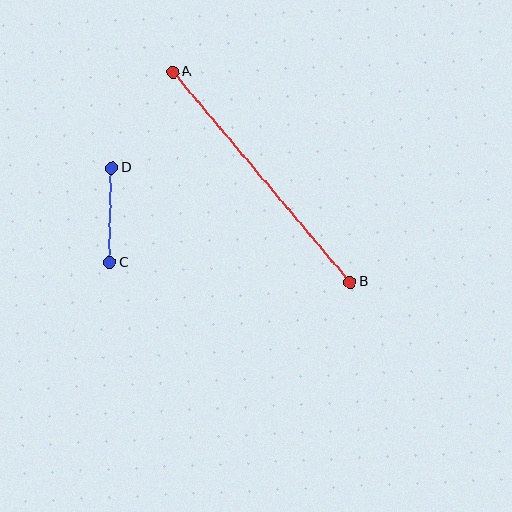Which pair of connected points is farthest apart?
Points A and B are farthest apart.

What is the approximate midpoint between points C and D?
The midpoint is at approximately (111, 215) pixels.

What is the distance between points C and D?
The distance is approximately 95 pixels.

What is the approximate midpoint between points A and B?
The midpoint is at approximately (261, 177) pixels.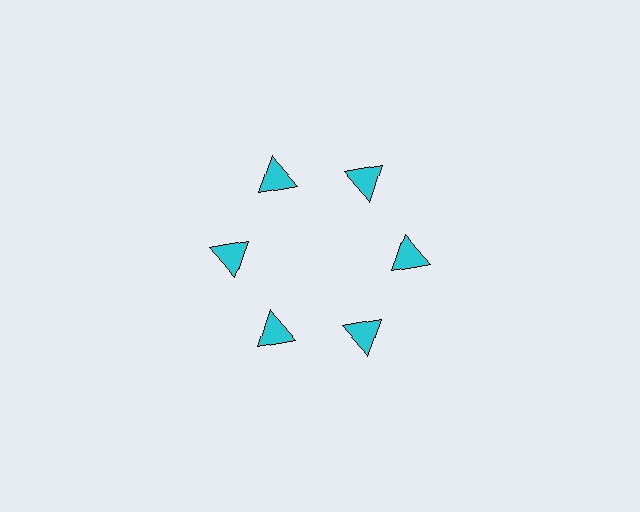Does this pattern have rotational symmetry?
Yes, this pattern has 6-fold rotational symmetry. It looks the same after rotating 60 degrees around the center.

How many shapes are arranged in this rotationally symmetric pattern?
There are 6 shapes, arranged in 6 groups of 1.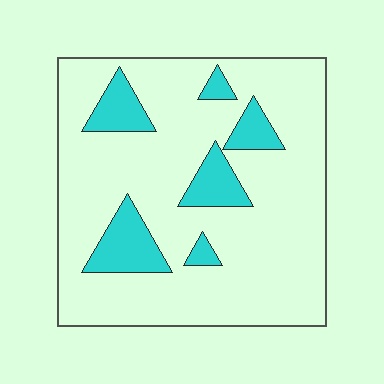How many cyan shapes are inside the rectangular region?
6.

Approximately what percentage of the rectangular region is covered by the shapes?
Approximately 15%.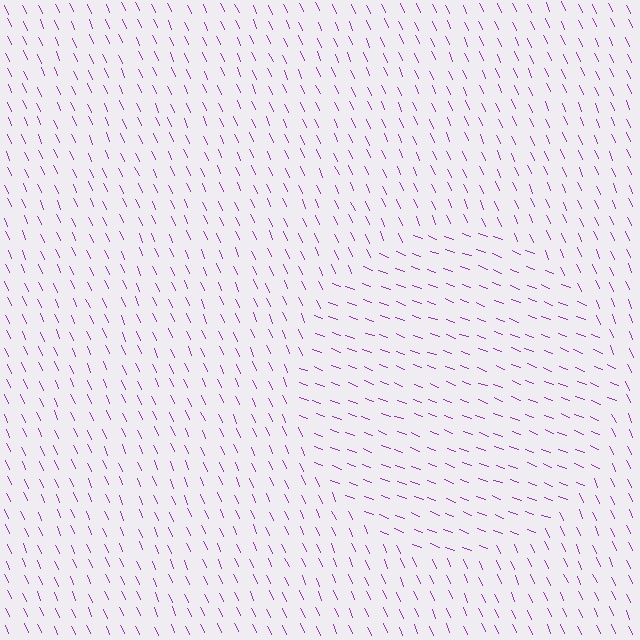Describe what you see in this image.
The image is filled with small purple line segments. A circle region in the image has lines oriented differently from the surrounding lines, creating a visible texture boundary.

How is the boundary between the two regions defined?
The boundary is defined purely by a change in line orientation (approximately 45 degrees difference). All lines are the same color and thickness.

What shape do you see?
I see a circle.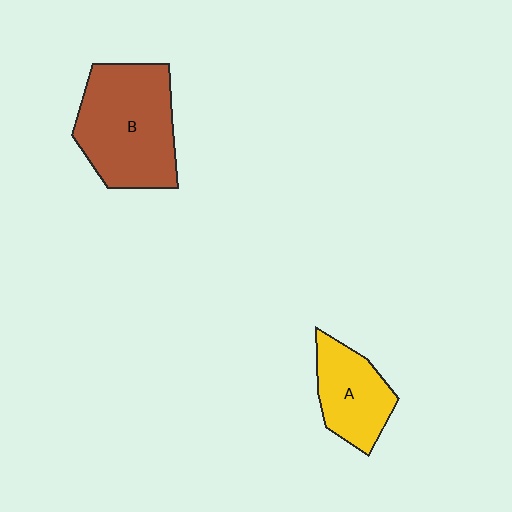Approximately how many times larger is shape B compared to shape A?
Approximately 1.7 times.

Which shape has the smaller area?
Shape A (yellow).